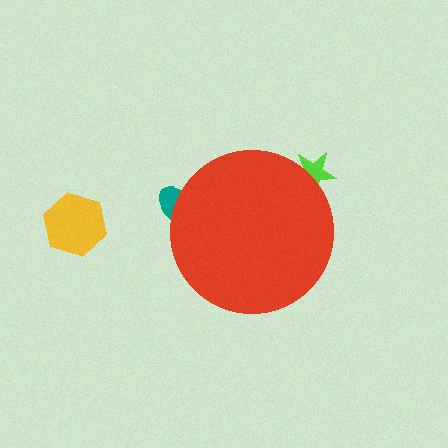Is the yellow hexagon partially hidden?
No, the yellow hexagon is fully visible.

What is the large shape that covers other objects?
A red circle.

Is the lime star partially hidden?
Yes, the lime star is partially hidden behind the red circle.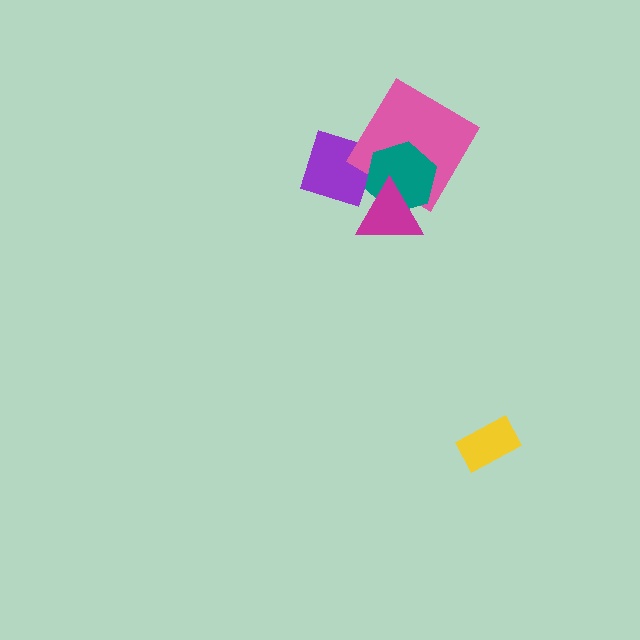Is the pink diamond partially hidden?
Yes, it is partially covered by another shape.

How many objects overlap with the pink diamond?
2 objects overlap with the pink diamond.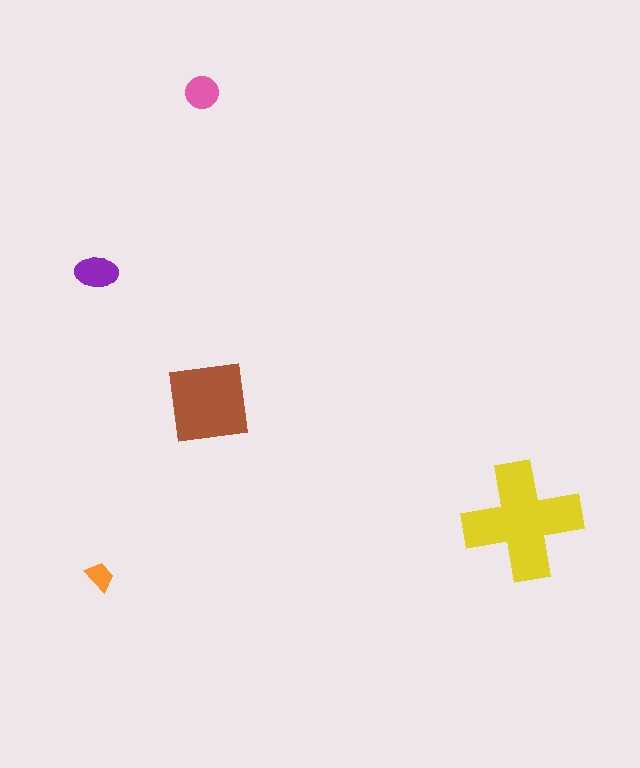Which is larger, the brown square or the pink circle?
The brown square.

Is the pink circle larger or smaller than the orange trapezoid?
Larger.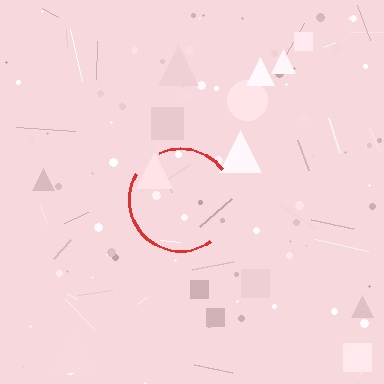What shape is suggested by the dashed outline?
The dashed outline suggests a circle.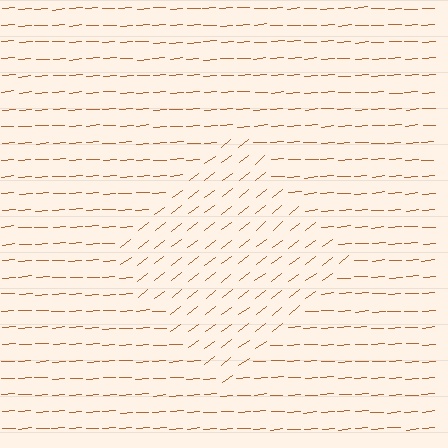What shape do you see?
I see a diamond.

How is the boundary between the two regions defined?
The boundary is defined purely by a change in line orientation (approximately 34 degrees difference). All lines are the same color and thickness.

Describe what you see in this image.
The image is filled with small brown line segments. A diamond region in the image has lines oriented differently from the surrounding lines, creating a visible texture boundary.